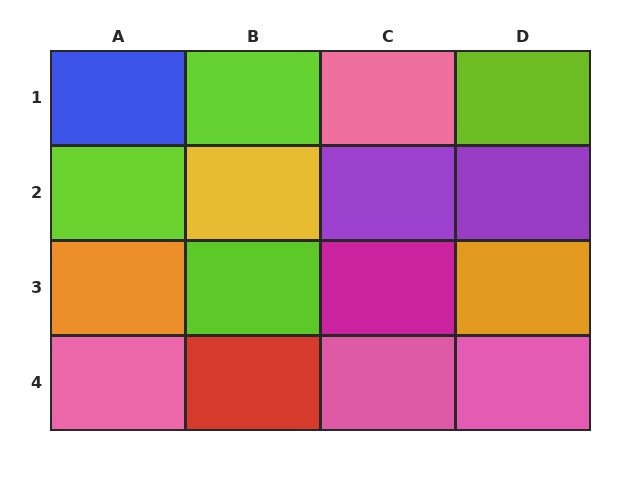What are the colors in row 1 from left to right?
Blue, lime, pink, lime.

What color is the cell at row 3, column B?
Lime.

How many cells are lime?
4 cells are lime.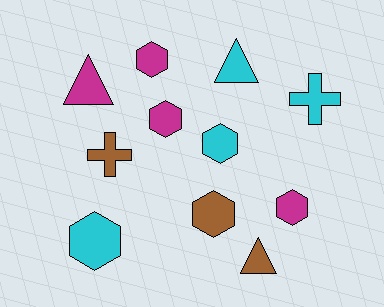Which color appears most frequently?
Magenta, with 4 objects.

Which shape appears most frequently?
Hexagon, with 6 objects.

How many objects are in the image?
There are 11 objects.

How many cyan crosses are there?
There is 1 cyan cross.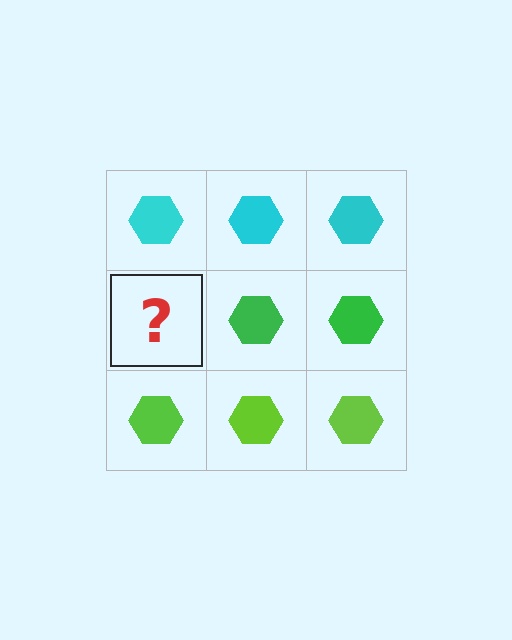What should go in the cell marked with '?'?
The missing cell should contain a green hexagon.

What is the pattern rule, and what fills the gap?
The rule is that each row has a consistent color. The gap should be filled with a green hexagon.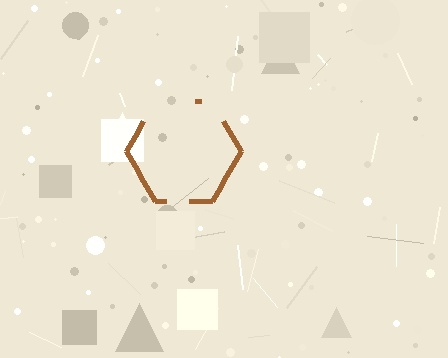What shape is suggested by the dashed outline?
The dashed outline suggests a hexagon.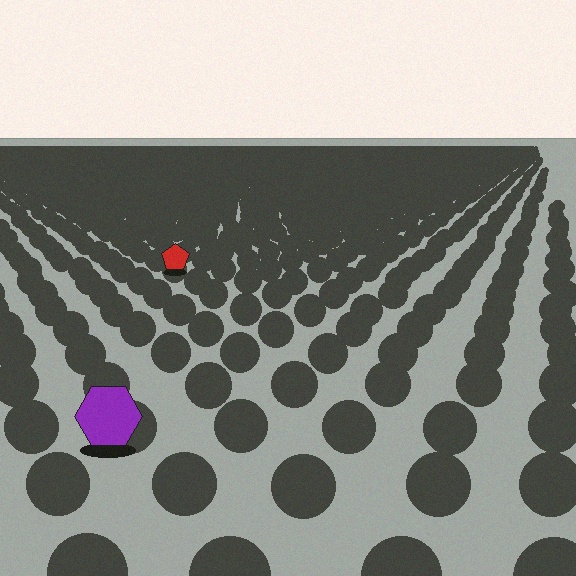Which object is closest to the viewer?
The purple hexagon is closest. The texture marks near it are larger and more spread out.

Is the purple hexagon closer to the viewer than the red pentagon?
Yes. The purple hexagon is closer — you can tell from the texture gradient: the ground texture is coarser near it.